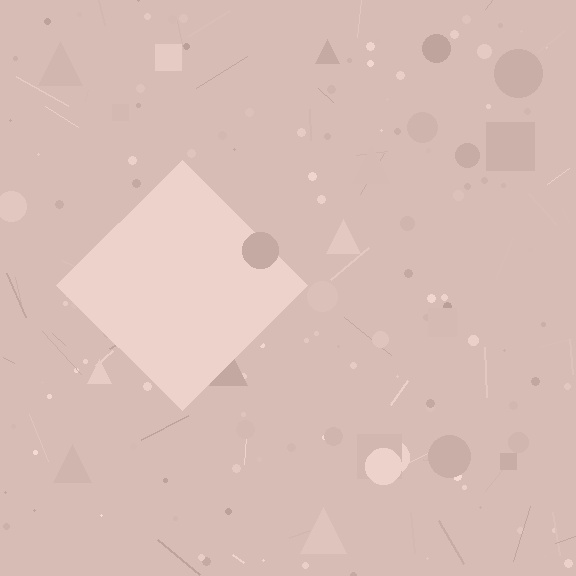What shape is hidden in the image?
A diamond is hidden in the image.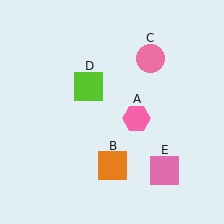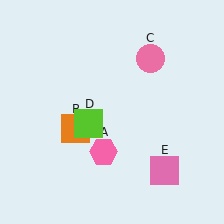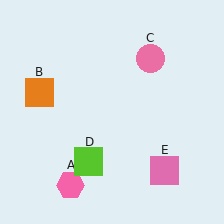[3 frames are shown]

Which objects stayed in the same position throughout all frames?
Pink circle (object C) and pink square (object E) remained stationary.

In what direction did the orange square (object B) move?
The orange square (object B) moved up and to the left.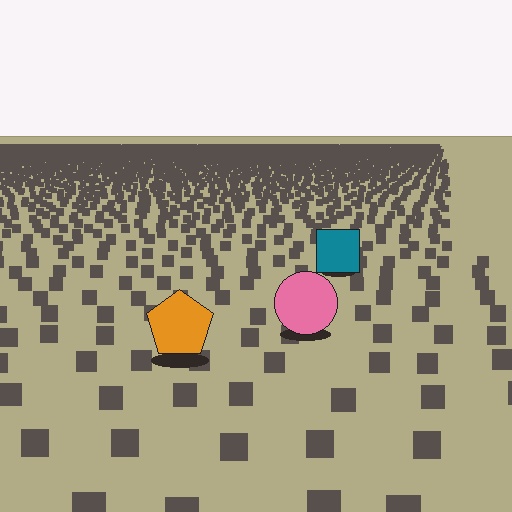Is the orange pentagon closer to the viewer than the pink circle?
Yes. The orange pentagon is closer — you can tell from the texture gradient: the ground texture is coarser near it.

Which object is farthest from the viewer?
The teal square is farthest from the viewer. It appears smaller and the ground texture around it is denser.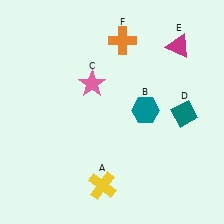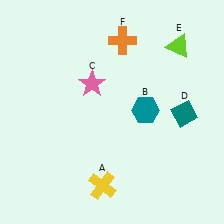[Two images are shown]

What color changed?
The triangle (E) changed from magenta in Image 1 to lime in Image 2.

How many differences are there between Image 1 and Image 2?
There is 1 difference between the two images.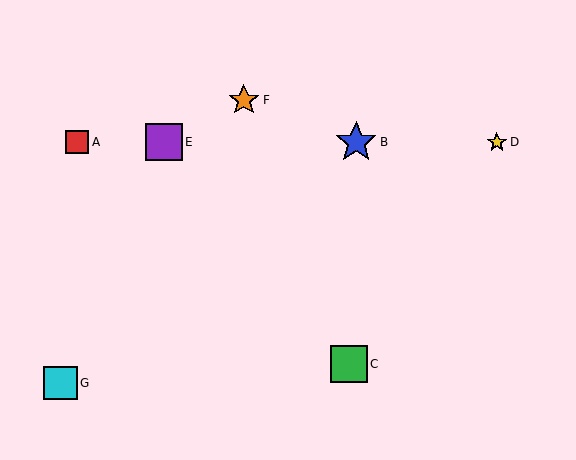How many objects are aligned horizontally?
4 objects (A, B, D, E) are aligned horizontally.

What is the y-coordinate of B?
Object B is at y≈142.